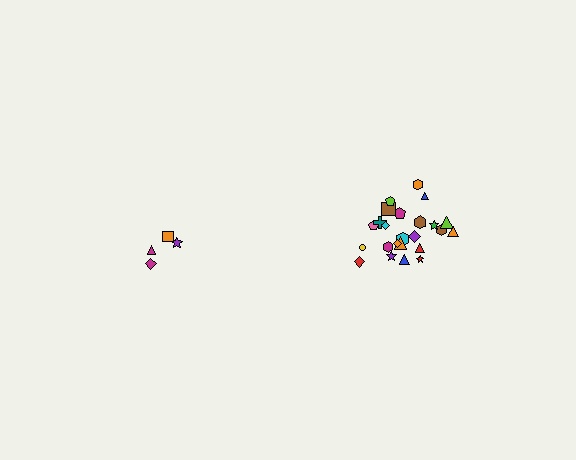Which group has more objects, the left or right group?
The right group.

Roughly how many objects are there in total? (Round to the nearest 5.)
Roughly 30 objects in total.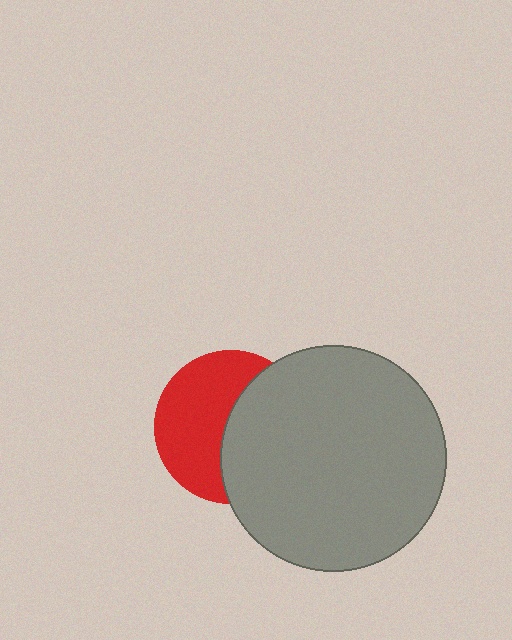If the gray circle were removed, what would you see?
You would see the complete red circle.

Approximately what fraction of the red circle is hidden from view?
Roughly 47% of the red circle is hidden behind the gray circle.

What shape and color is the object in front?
The object in front is a gray circle.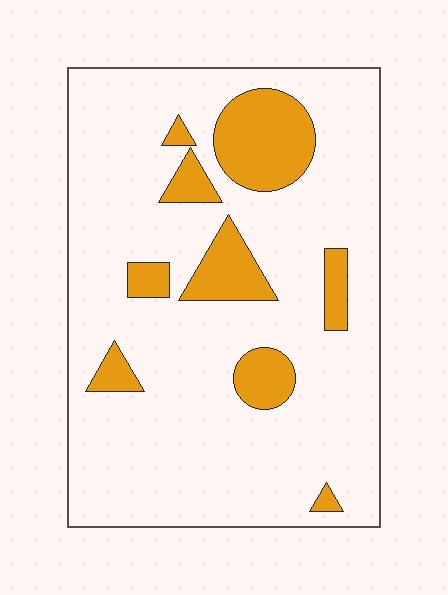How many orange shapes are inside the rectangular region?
9.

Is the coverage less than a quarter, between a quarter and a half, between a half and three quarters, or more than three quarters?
Less than a quarter.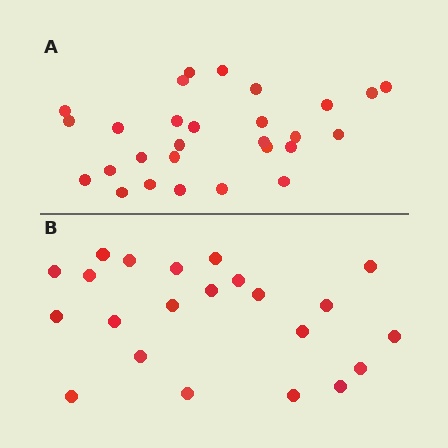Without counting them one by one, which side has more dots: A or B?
Region A (the top region) has more dots.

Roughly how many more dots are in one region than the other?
Region A has about 6 more dots than region B.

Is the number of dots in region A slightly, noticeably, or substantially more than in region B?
Region A has noticeably more, but not dramatically so. The ratio is roughly 1.3 to 1.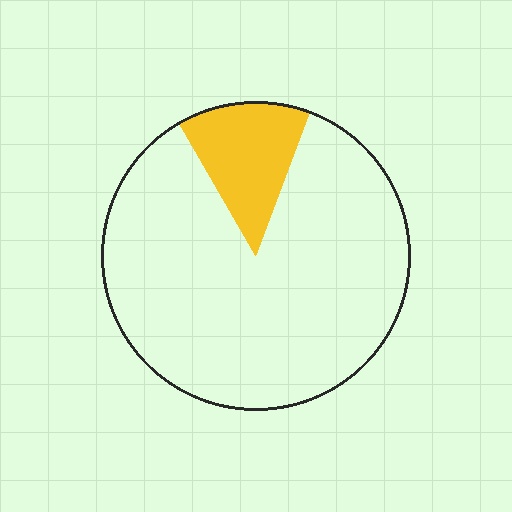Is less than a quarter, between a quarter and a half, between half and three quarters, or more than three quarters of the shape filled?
Less than a quarter.